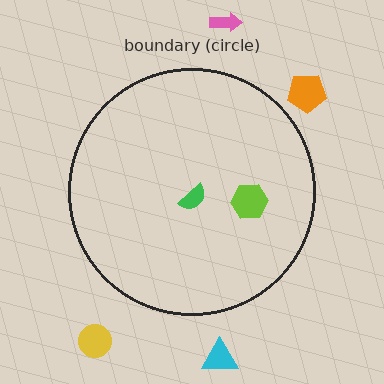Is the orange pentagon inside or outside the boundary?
Outside.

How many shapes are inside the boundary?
2 inside, 4 outside.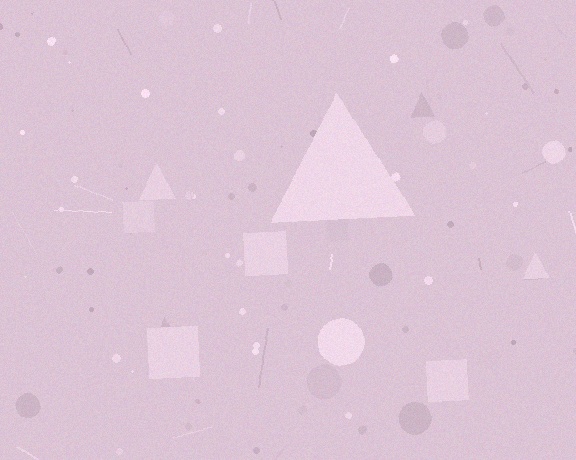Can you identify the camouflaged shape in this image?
The camouflaged shape is a triangle.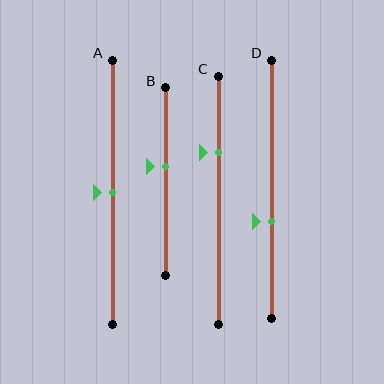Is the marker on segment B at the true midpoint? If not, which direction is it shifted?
No, the marker on segment B is shifted upward by about 8% of the segment length.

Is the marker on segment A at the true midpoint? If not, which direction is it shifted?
Yes, the marker on segment A is at the true midpoint.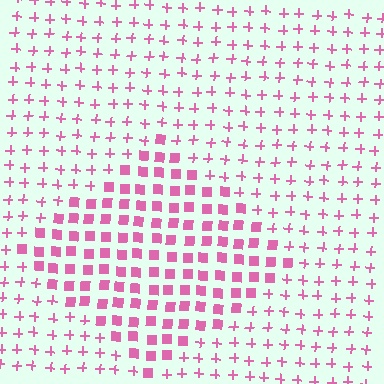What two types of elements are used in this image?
The image uses squares inside the diamond region and plus signs outside it.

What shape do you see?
I see a diamond.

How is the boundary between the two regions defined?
The boundary is defined by a change in element shape: squares inside vs. plus signs outside. All elements share the same color and spacing.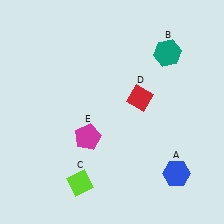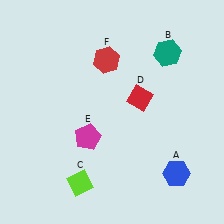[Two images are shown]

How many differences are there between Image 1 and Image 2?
There is 1 difference between the two images.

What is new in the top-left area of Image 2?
A red hexagon (F) was added in the top-left area of Image 2.